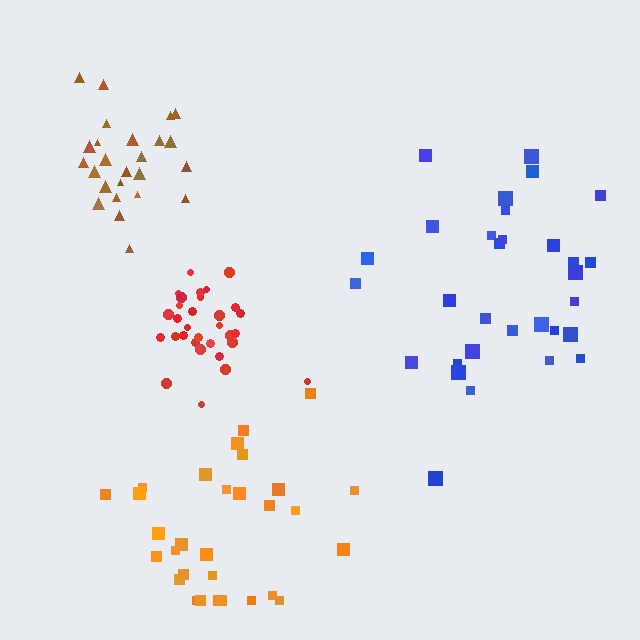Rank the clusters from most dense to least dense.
red, brown, orange, blue.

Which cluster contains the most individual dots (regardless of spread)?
Blue (31).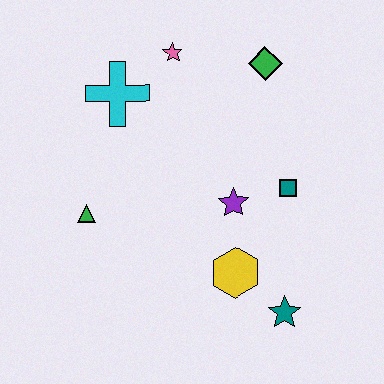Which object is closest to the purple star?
The teal square is closest to the purple star.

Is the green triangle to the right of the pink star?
No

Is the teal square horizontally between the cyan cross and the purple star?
No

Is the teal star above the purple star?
No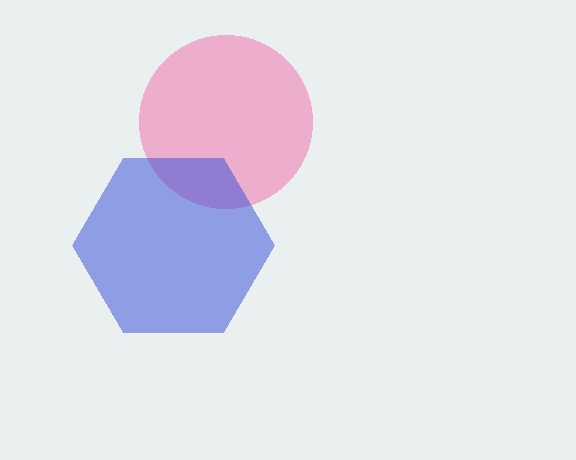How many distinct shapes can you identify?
There are 2 distinct shapes: a pink circle, a blue hexagon.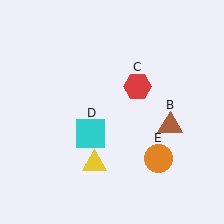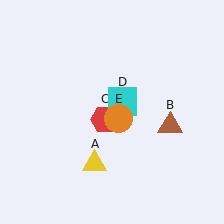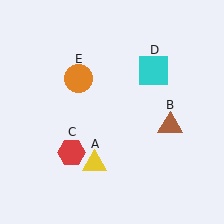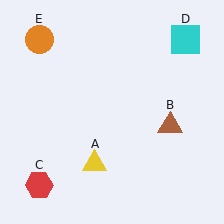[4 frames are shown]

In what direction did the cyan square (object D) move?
The cyan square (object D) moved up and to the right.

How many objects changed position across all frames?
3 objects changed position: red hexagon (object C), cyan square (object D), orange circle (object E).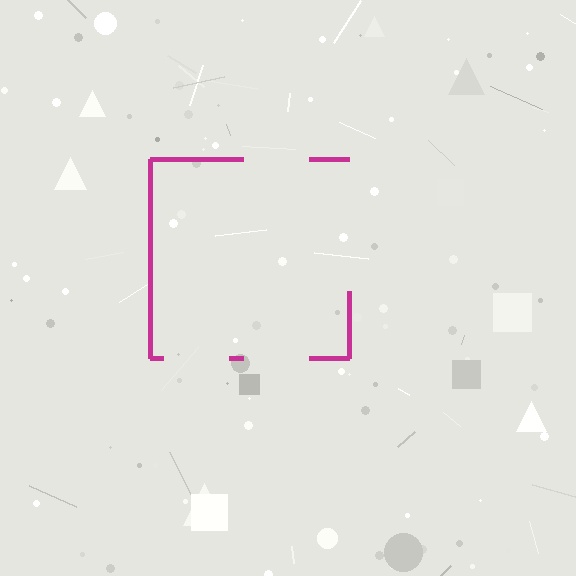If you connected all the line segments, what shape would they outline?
They would outline a square.